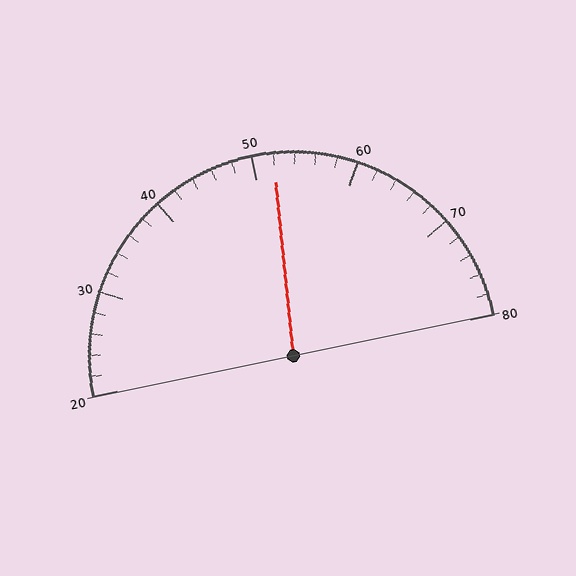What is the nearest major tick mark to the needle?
The nearest major tick mark is 50.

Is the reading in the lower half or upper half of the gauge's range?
The reading is in the upper half of the range (20 to 80).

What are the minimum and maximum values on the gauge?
The gauge ranges from 20 to 80.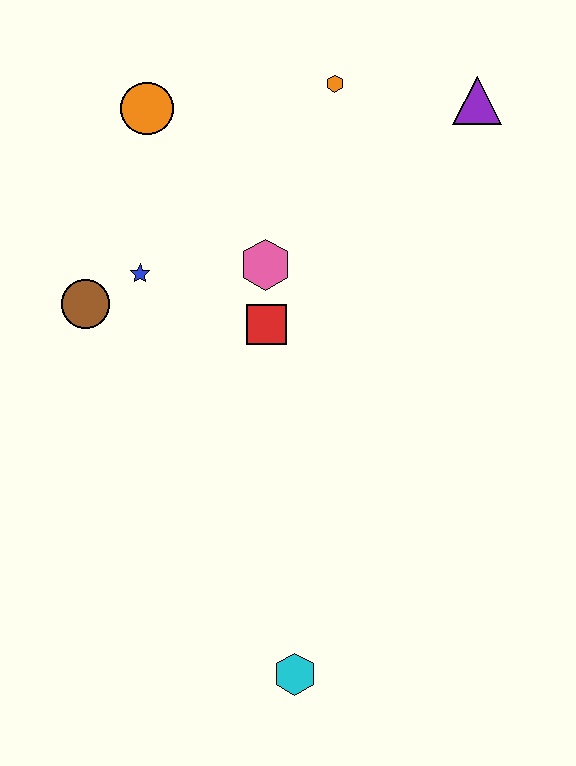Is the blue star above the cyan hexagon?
Yes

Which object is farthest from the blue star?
The cyan hexagon is farthest from the blue star.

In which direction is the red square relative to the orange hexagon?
The red square is below the orange hexagon.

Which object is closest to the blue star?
The brown circle is closest to the blue star.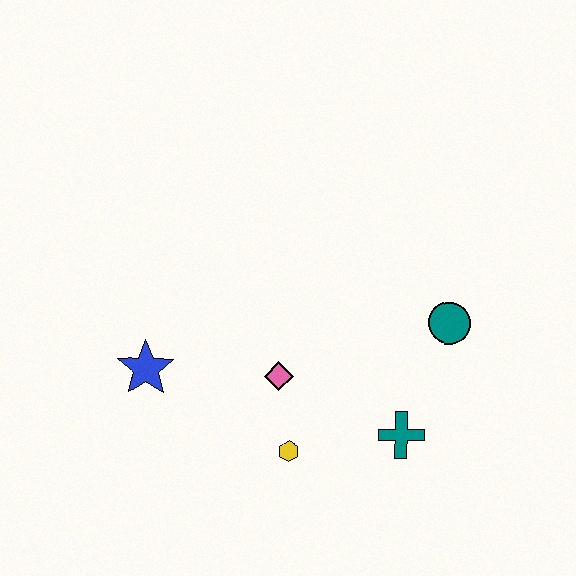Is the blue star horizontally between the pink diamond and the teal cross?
No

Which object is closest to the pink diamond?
The yellow hexagon is closest to the pink diamond.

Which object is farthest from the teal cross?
The blue star is farthest from the teal cross.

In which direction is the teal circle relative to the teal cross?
The teal circle is above the teal cross.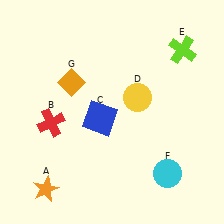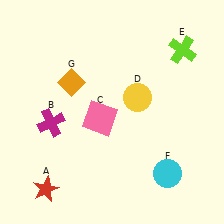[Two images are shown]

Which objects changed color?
A changed from orange to red. B changed from red to magenta. C changed from blue to pink.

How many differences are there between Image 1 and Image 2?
There are 3 differences between the two images.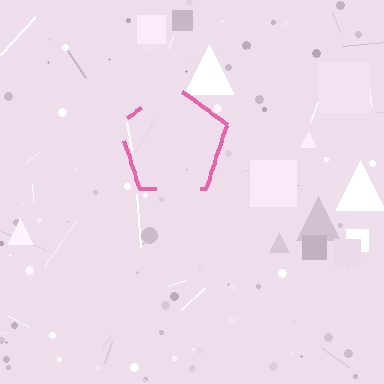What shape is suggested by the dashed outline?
The dashed outline suggests a pentagon.